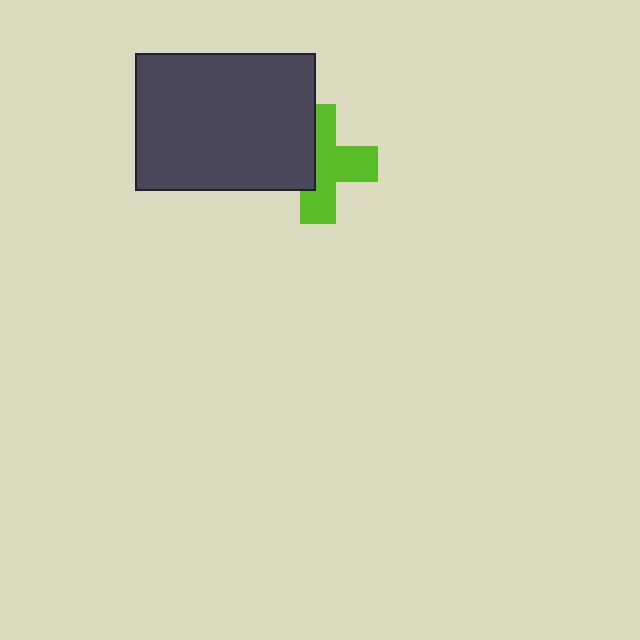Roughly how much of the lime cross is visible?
About half of it is visible (roughly 60%).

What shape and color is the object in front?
The object in front is a dark gray rectangle.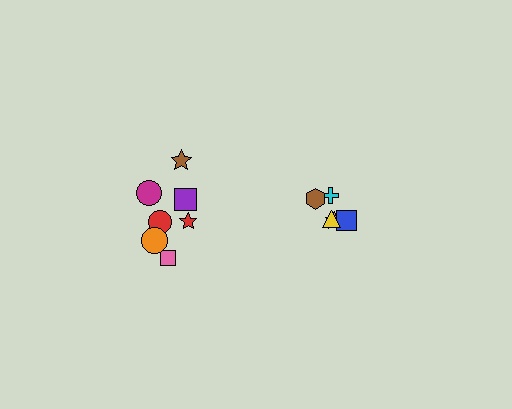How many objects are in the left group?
There are 7 objects.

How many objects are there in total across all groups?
There are 12 objects.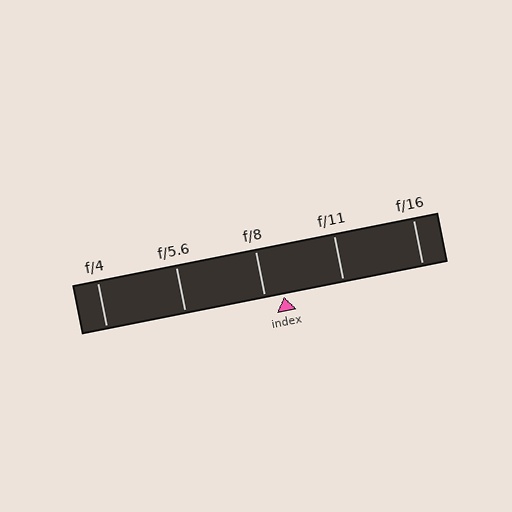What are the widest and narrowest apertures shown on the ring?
The widest aperture shown is f/4 and the narrowest is f/16.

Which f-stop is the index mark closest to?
The index mark is closest to f/8.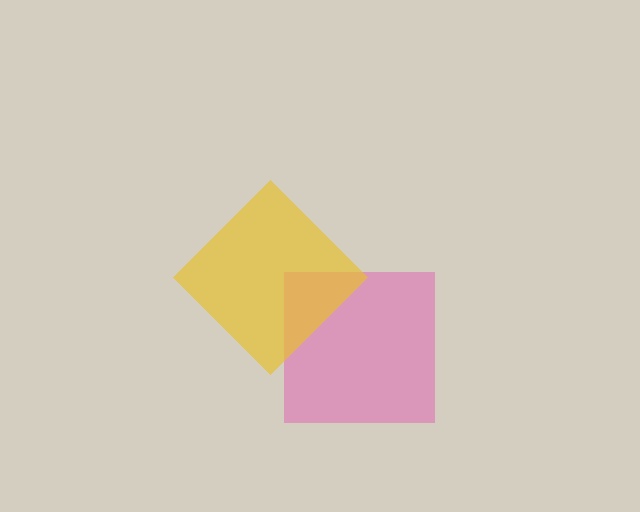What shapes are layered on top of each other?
The layered shapes are: a pink square, a yellow diamond.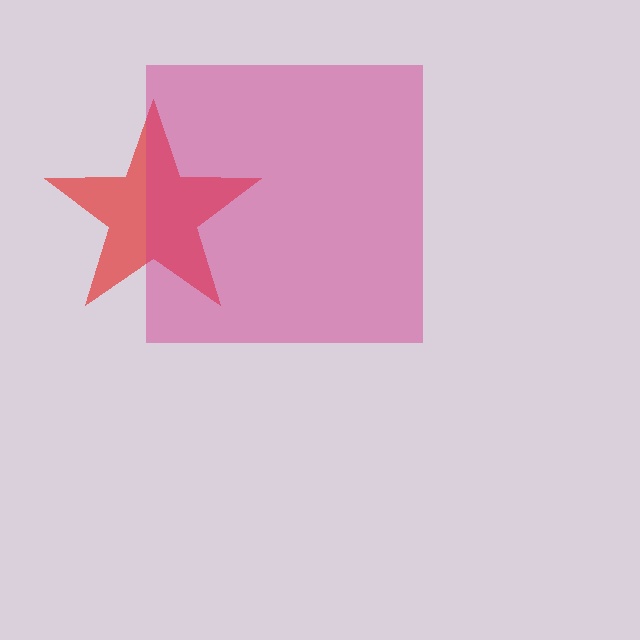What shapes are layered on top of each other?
The layered shapes are: a red star, a magenta square.